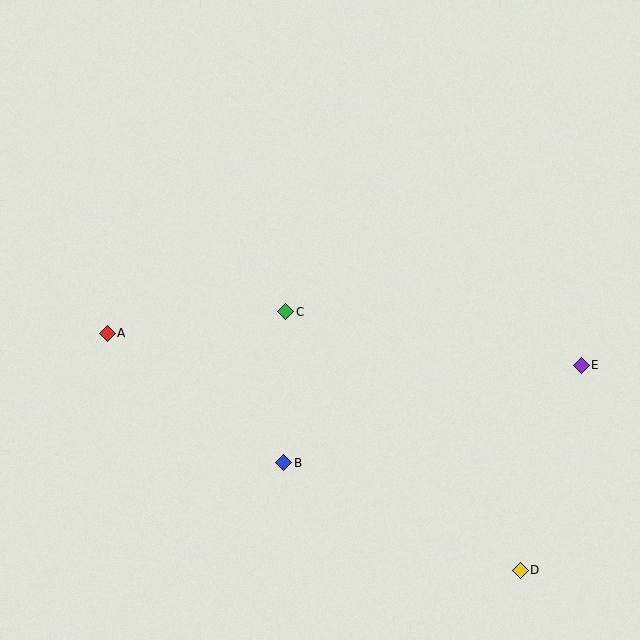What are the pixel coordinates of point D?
Point D is at (520, 570).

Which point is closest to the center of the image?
Point C at (286, 312) is closest to the center.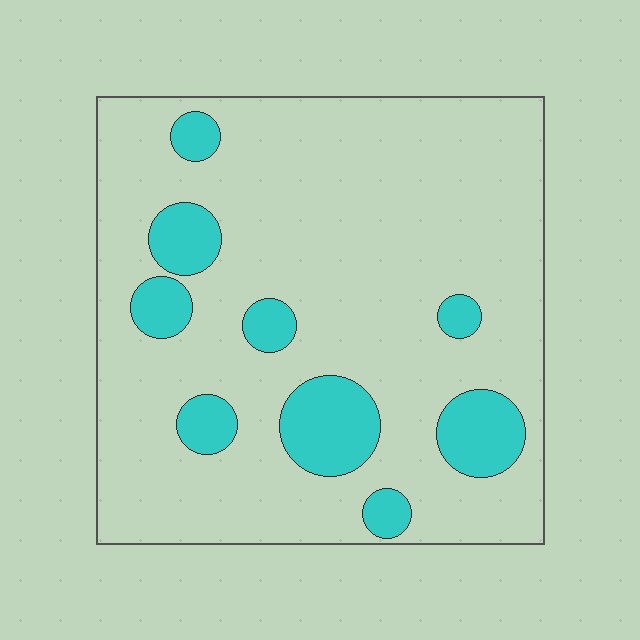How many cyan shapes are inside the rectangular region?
9.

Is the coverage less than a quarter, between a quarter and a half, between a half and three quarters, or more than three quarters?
Less than a quarter.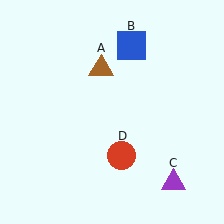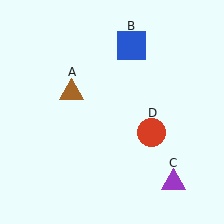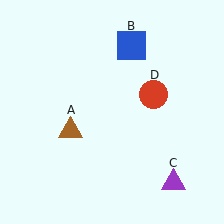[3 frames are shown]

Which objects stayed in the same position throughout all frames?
Blue square (object B) and purple triangle (object C) remained stationary.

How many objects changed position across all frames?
2 objects changed position: brown triangle (object A), red circle (object D).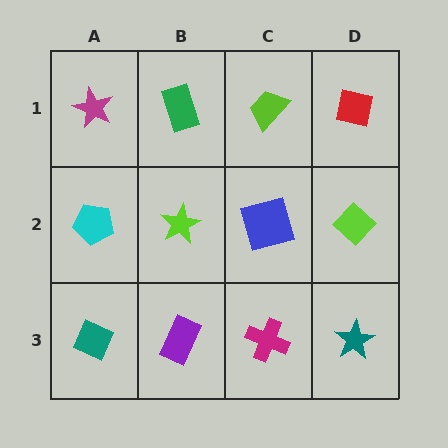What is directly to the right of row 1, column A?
A green rectangle.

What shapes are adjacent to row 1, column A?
A cyan pentagon (row 2, column A), a green rectangle (row 1, column B).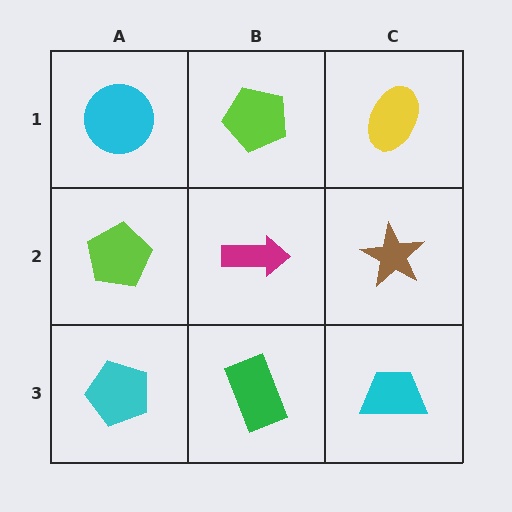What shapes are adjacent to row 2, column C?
A yellow ellipse (row 1, column C), a cyan trapezoid (row 3, column C), a magenta arrow (row 2, column B).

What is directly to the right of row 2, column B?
A brown star.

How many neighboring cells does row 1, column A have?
2.